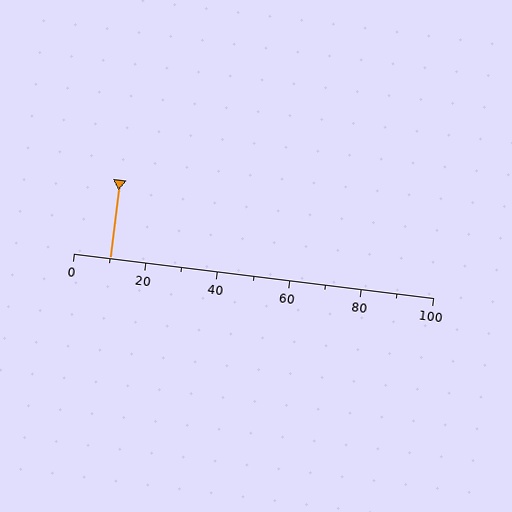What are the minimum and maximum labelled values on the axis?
The axis runs from 0 to 100.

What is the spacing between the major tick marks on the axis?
The major ticks are spaced 20 apart.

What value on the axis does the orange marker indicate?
The marker indicates approximately 10.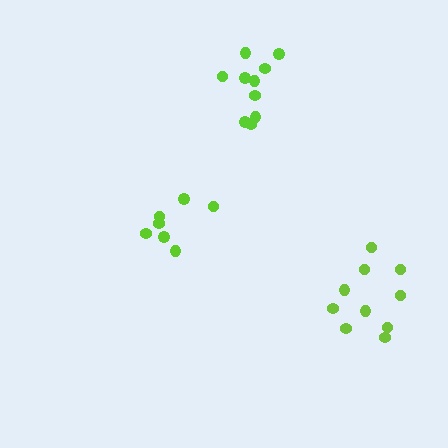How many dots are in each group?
Group 1: 10 dots, Group 2: 7 dots, Group 3: 10 dots (27 total).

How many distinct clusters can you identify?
There are 3 distinct clusters.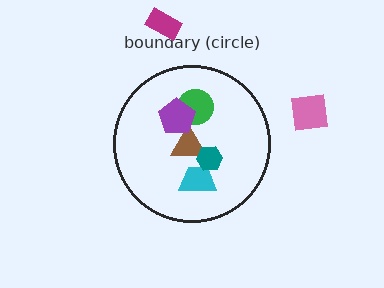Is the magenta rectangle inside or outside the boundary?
Outside.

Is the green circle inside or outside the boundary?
Inside.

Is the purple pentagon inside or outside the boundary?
Inside.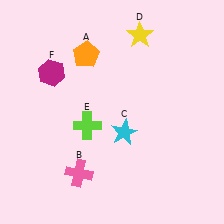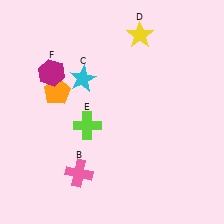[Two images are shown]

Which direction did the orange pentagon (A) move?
The orange pentagon (A) moved down.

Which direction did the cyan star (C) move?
The cyan star (C) moved up.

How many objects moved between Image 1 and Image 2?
2 objects moved between the two images.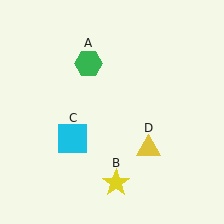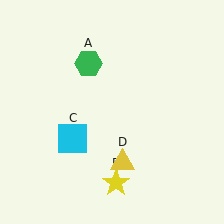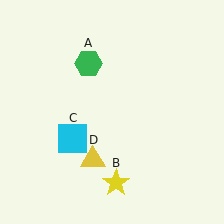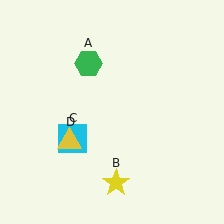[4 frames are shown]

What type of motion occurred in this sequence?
The yellow triangle (object D) rotated clockwise around the center of the scene.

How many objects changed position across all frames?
1 object changed position: yellow triangle (object D).